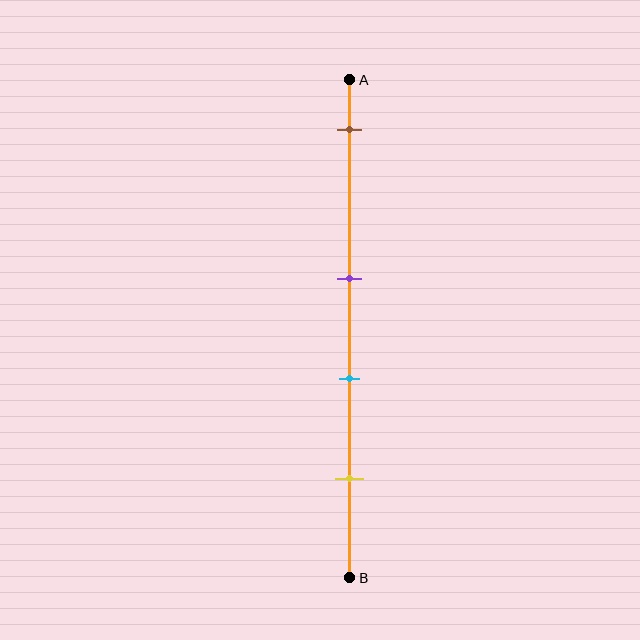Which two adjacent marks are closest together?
The purple and cyan marks are the closest adjacent pair.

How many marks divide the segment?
There are 4 marks dividing the segment.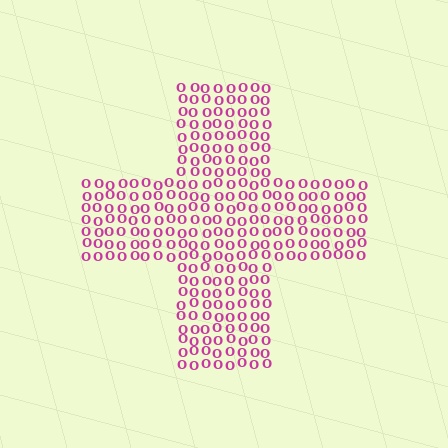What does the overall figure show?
The overall figure shows a cross.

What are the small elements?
The small elements are letter O's.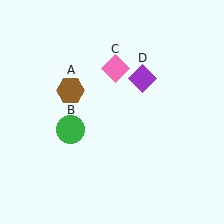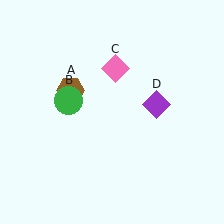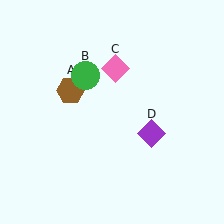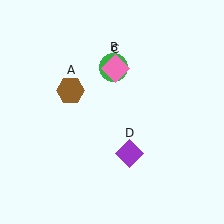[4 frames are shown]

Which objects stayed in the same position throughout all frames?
Brown hexagon (object A) and pink diamond (object C) remained stationary.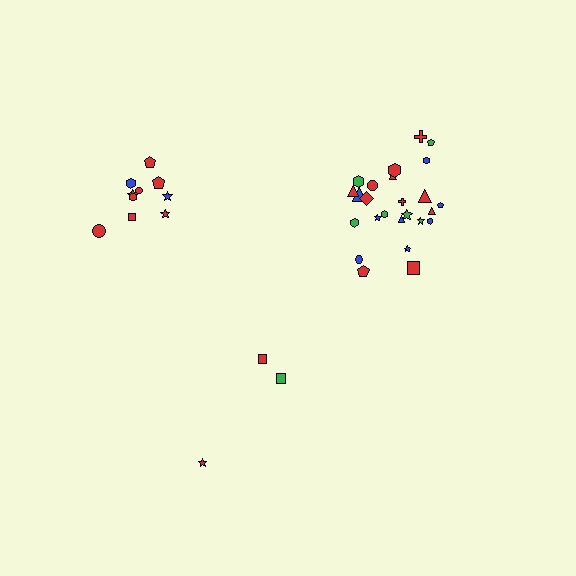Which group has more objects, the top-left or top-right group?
The top-right group.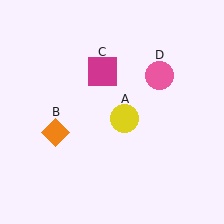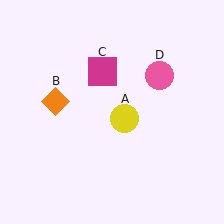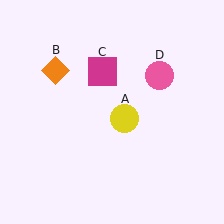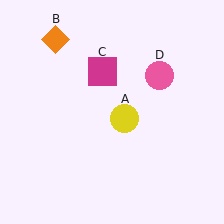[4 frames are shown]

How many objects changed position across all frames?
1 object changed position: orange diamond (object B).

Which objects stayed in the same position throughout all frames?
Yellow circle (object A) and magenta square (object C) and pink circle (object D) remained stationary.